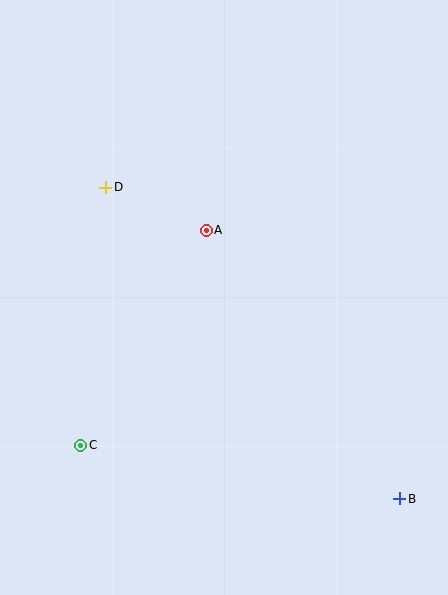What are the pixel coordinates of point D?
Point D is at (106, 187).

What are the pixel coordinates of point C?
Point C is at (80, 445).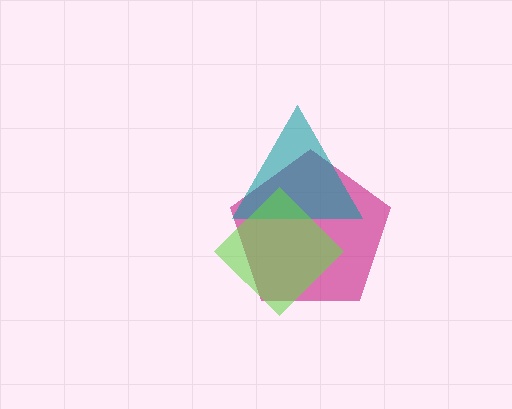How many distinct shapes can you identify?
There are 3 distinct shapes: a magenta pentagon, a teal triangle, a lime diamond.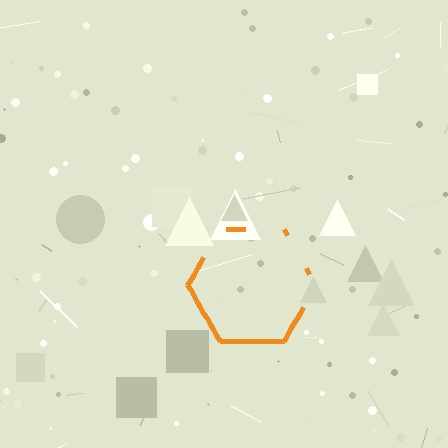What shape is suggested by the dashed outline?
The dashed outline suggests a hexagon.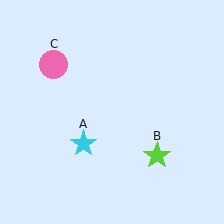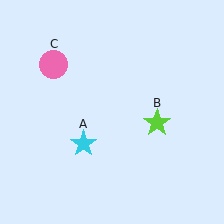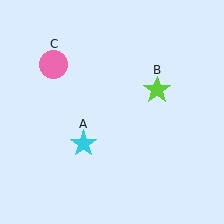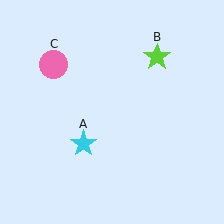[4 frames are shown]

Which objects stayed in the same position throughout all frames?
Cyan star (object A) and pink circle (object C) remained stationary.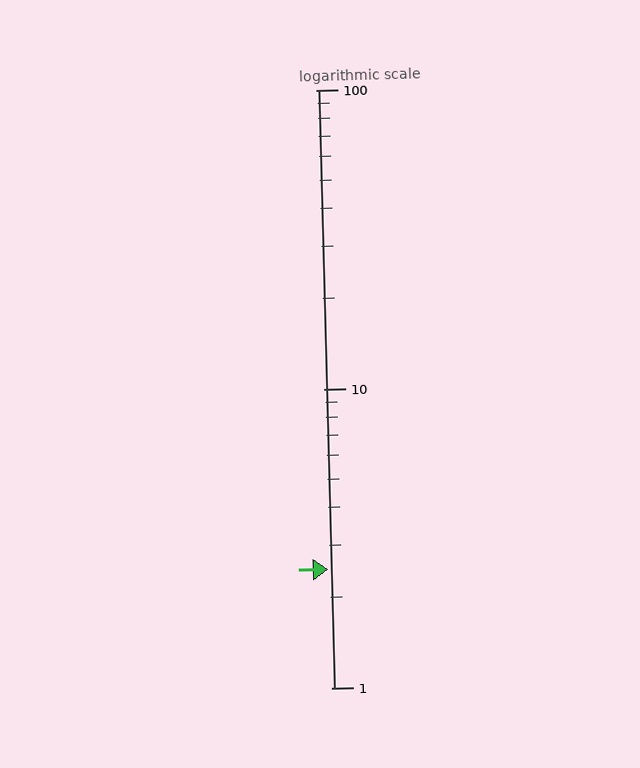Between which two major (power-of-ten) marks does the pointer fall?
The pointer is between 1 and 10.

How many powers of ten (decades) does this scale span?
The scale spans 2 decades, from 1 to 100.